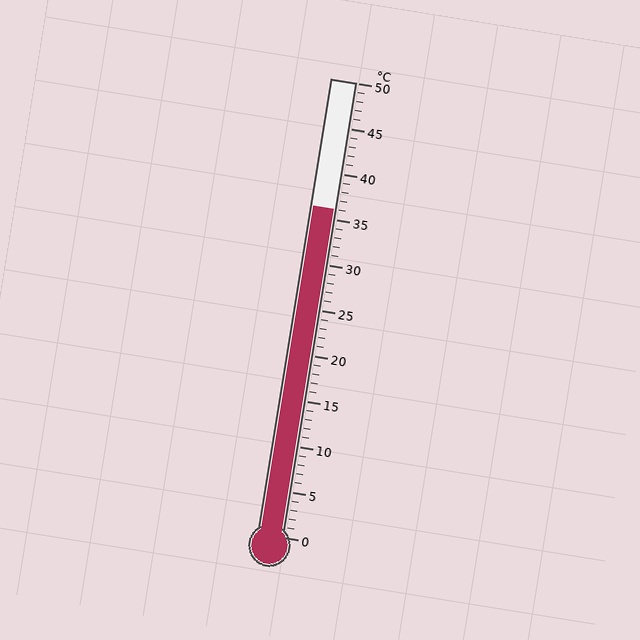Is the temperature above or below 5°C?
The temperature is above 5°C.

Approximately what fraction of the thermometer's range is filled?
The thermometer is filled to approximately 70% of its range.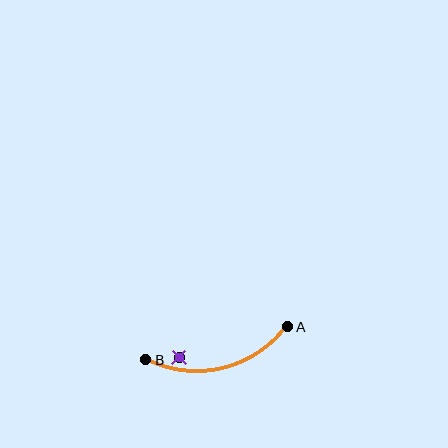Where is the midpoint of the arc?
The arc midpoint is the point on the curve farthest from the straight line joining A and B. It sits below that line.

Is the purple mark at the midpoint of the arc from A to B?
No — the purple mark does not lie on the arc at all. It sits slightly inside the curve.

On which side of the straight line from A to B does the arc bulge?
The arc bulges below the straight line connecting A and B.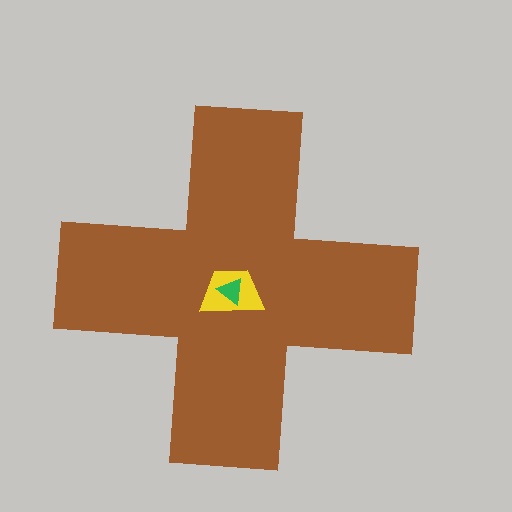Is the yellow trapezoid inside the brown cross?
Yes.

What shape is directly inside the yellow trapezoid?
The green triangle.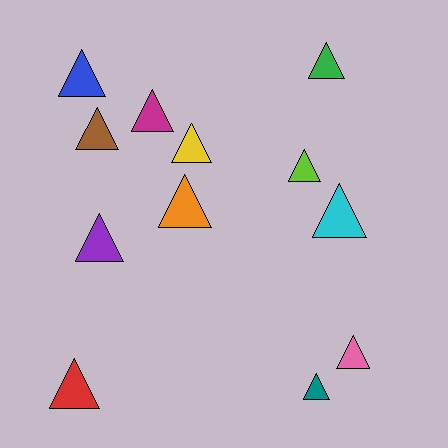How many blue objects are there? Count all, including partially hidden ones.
There is 1 blue object.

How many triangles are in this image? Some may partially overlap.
There are 12 triangles.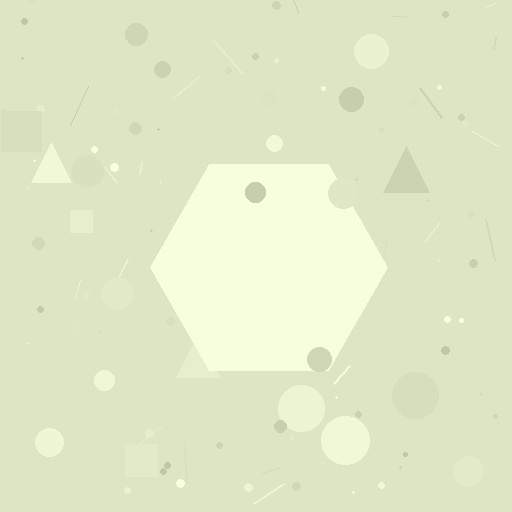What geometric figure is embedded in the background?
A hexagon is embedded in the background.